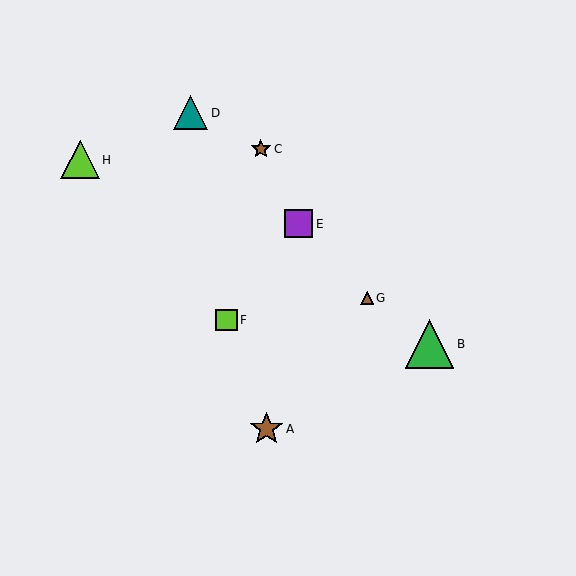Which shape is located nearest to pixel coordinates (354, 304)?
The brown triangle (labeled G) at (367, 298) is nearest to that location.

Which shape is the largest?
The green triangle (labeled B) is the largest.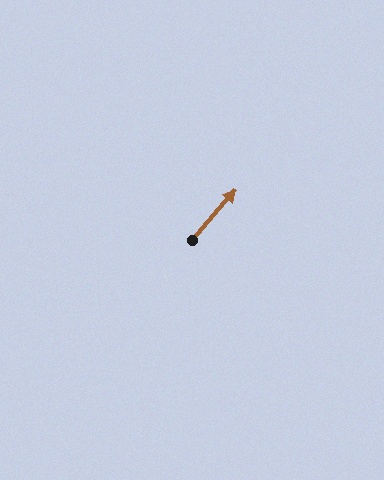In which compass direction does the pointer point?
Northeast.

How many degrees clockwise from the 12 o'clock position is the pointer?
Approximately 41 degrees.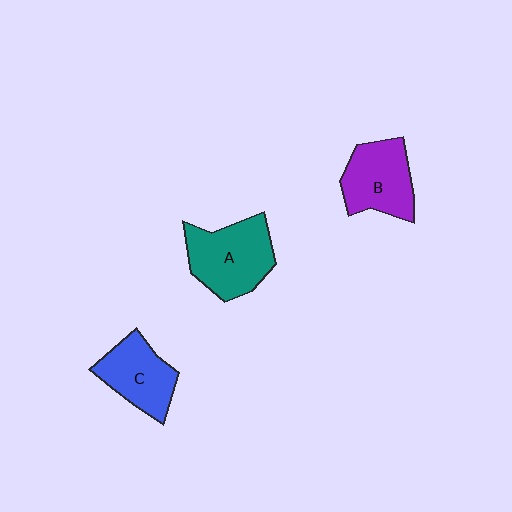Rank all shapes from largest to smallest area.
From largest to smallest: A (teal), B (purple), C (blue).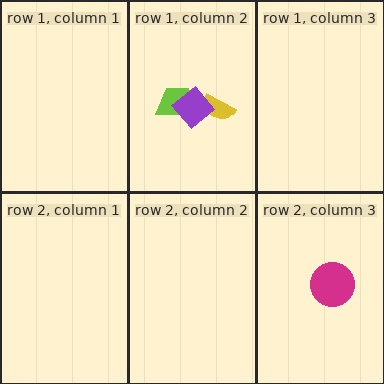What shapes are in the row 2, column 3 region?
The magenta circle.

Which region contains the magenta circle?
The row 2, column 3 region.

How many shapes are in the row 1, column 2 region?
3.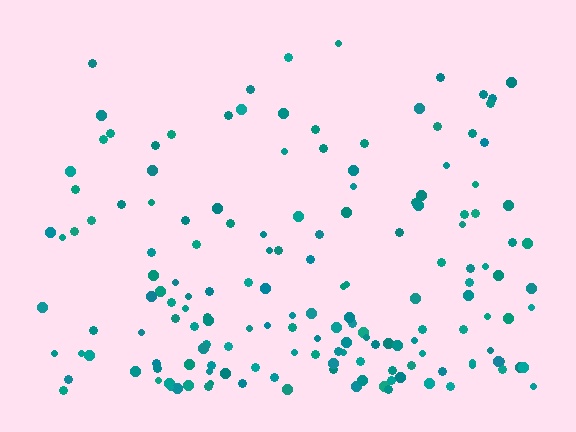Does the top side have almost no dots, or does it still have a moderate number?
Still a moderate number, just noticeably fewer than the bottom.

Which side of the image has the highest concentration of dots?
The bottom.